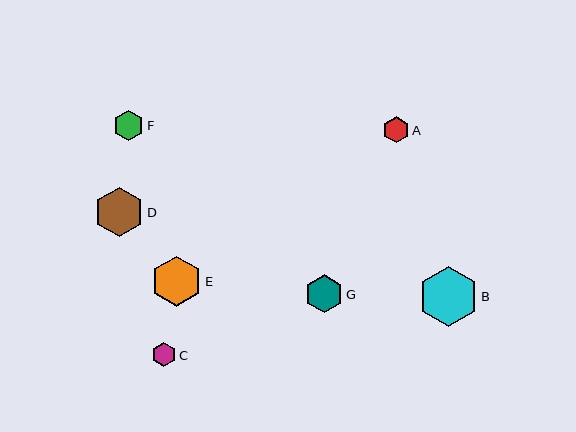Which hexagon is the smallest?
Hexagon C is the smallest with a size of approximately 24 pixels.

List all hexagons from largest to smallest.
From largest to smallest: B, E, D, G, F, A, C.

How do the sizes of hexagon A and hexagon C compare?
Hexagon A and hexagon C are approximately the same size.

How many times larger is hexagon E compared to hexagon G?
Hexagon E is approximately 1.3 times the size of hexagon G.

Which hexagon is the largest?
Hexagon B is the largest with a size of approximately 60 pixels.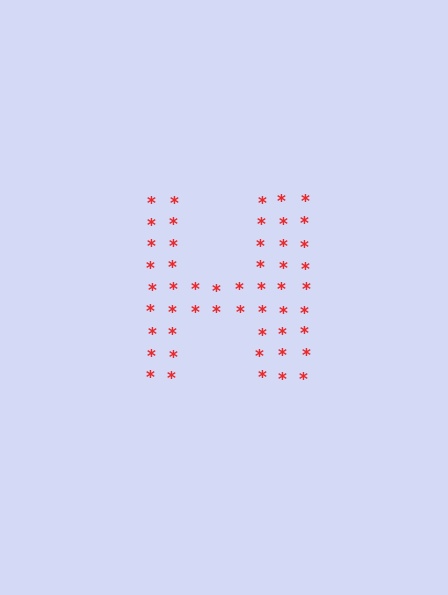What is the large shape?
The large shape is the letter H.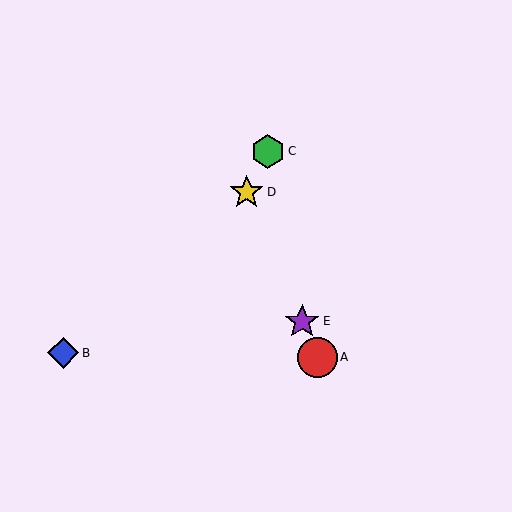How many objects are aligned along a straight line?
3 objects (A, D, E) are aligned along a straight line.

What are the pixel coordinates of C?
Object C is at (268, 151).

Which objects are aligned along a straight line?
Objects A, D, E are aligned along a straight line.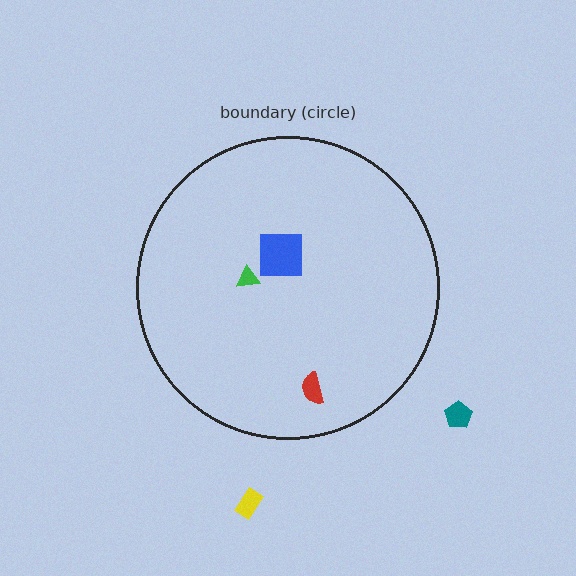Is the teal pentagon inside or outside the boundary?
Outside.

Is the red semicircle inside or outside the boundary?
Inside.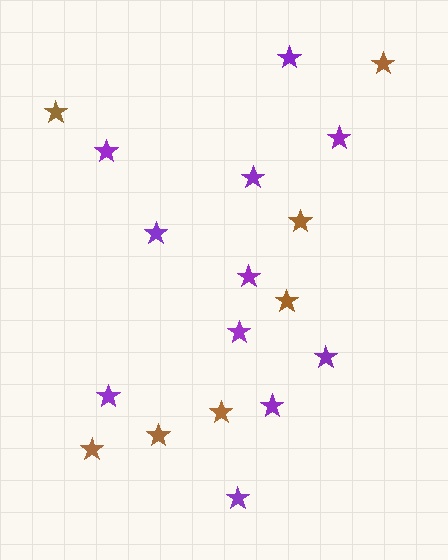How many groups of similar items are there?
There are 2 groups: one group of brown stars (7) and one group of purple stars (11).